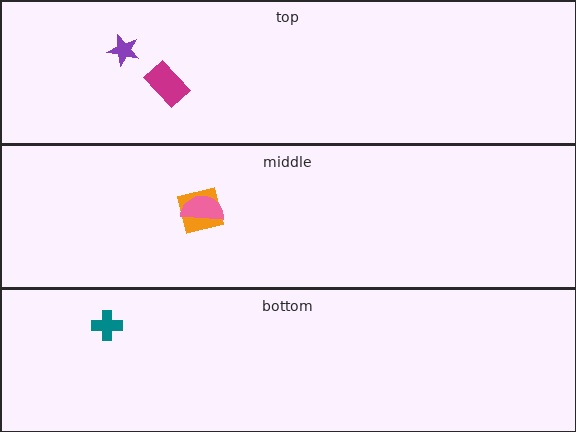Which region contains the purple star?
The top region.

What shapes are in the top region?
The magenta rectangle, the purple star.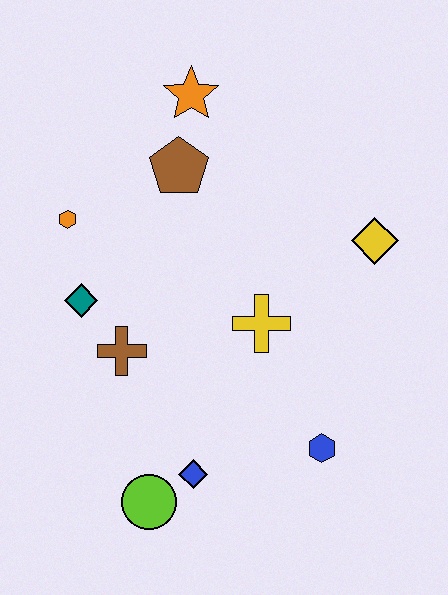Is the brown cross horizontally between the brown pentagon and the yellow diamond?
No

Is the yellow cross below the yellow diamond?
Yes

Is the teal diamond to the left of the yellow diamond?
Yes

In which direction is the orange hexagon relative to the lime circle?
The orange hexagon is above the lime circle.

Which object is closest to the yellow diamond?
The yellow cross is closest to the yellow diamond.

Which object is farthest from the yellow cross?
The orange star is farthest from the yellow cross.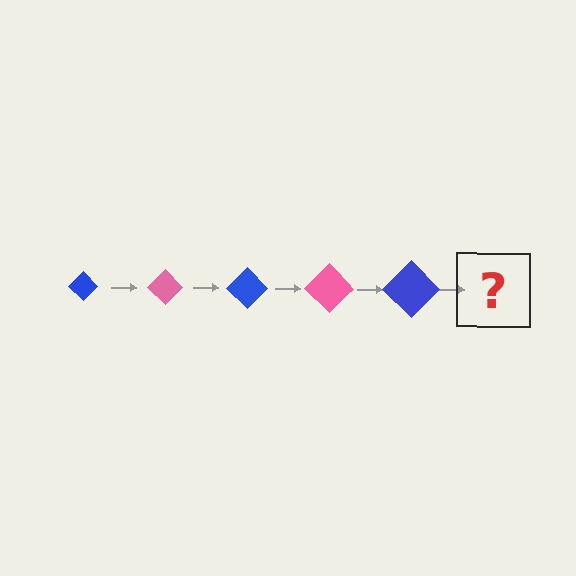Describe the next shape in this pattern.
It should be a pink diamond, larger than the previous one.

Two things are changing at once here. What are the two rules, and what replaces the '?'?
The two rules are that the diamond grows larger each step and the color cycles through blue and pink. The '?' should be a pink diamond, larger than the previous one.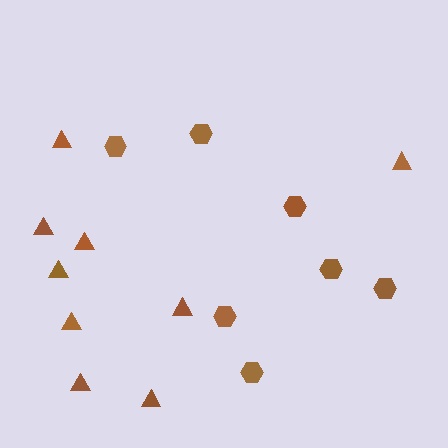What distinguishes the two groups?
There are 2 groups: one group of triangles (9) and one group of hexagons (7).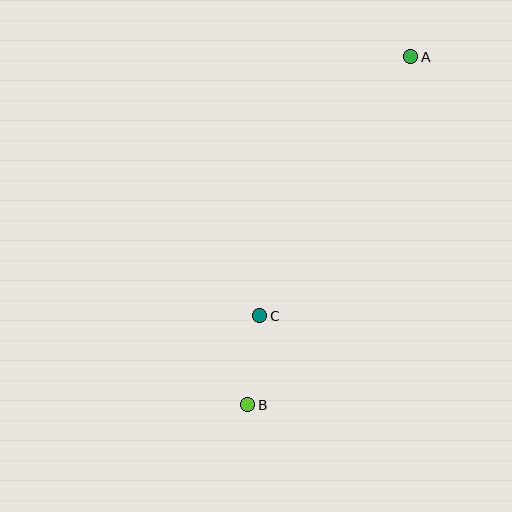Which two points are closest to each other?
Points B and C are closest to each other.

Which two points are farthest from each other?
Points A and B are farthest from each other.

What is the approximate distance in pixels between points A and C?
The distance between A and C is approximately 300 pixels.